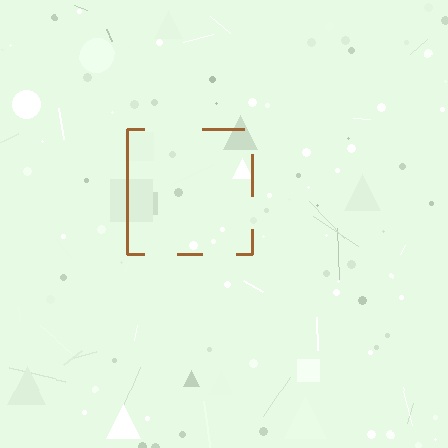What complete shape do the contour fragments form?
The contour fragments form a square.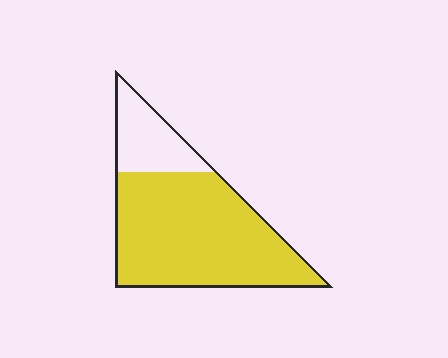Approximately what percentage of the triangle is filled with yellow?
Approximately 80%.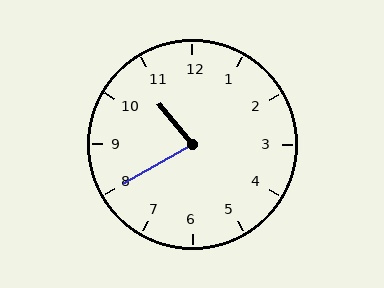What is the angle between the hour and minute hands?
Approximately 80 degrees.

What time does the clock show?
10:40.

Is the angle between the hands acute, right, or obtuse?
It is acute.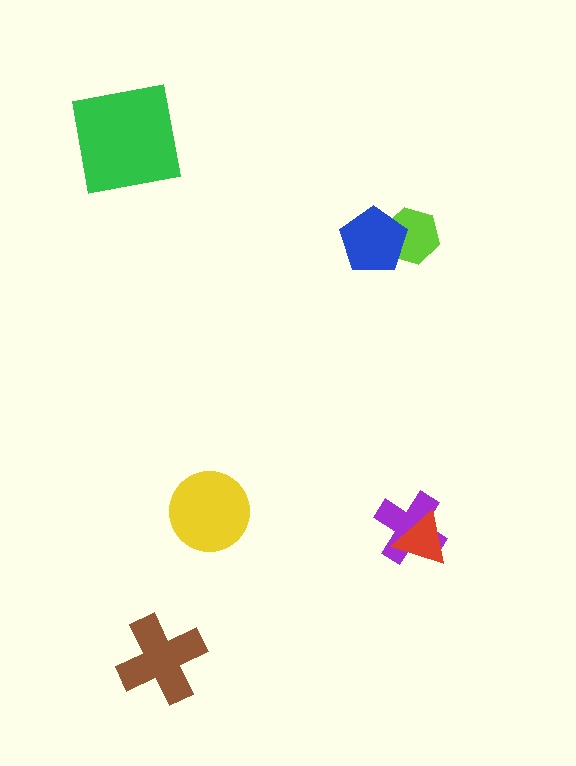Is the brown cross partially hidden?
No, no other shape covers it.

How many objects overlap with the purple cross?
1 object overlaps with the purple cross.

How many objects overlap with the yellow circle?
0 objects overlap with the yellow circle.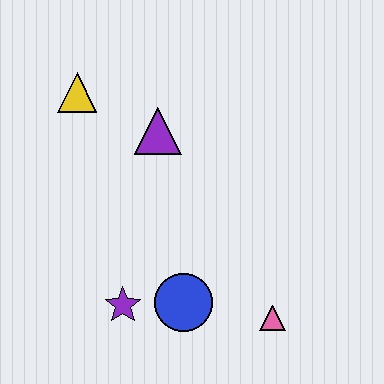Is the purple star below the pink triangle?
No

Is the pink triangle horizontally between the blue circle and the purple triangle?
No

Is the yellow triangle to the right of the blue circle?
No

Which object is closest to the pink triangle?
The blue circle is closest to the pink triangle.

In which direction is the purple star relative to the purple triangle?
The purple star is below the purple triangle.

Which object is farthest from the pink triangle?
The yellow triangle is farthest from the pink triangle.